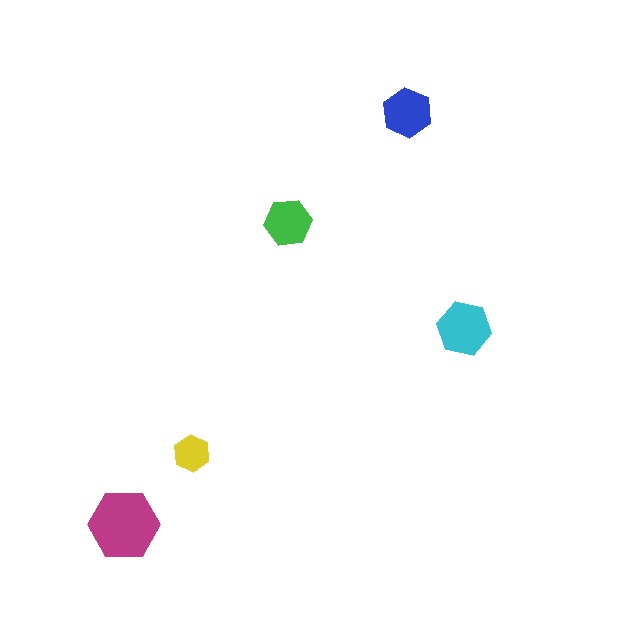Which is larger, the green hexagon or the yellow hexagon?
The green one.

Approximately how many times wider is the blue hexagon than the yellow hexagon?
About 1.5 times wider.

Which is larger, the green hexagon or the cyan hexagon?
The cyan one.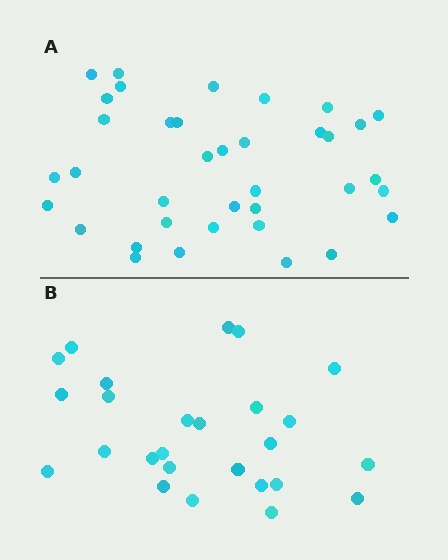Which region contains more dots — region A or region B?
Region A (the top region) has more dots.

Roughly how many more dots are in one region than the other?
Region A has roughly 12 or so more dots than region B.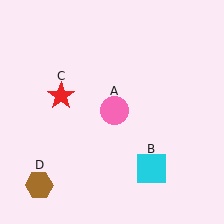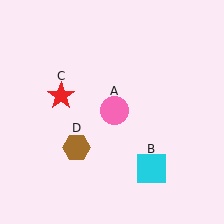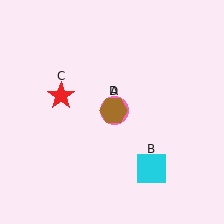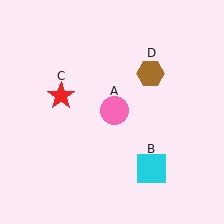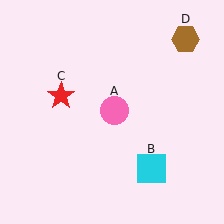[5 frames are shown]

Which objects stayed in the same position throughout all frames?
Pink circle (object A) and cyan square (object B) and red star (object C) remained stationary.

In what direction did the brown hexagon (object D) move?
The brown hexagon (object D) moved up and to the right.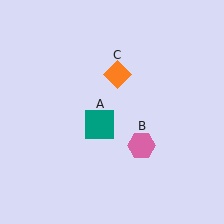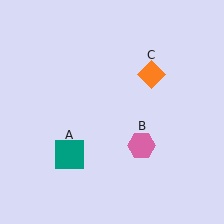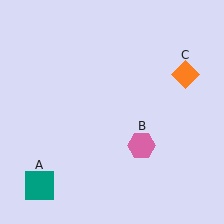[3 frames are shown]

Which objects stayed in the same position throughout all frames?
Pink hexagon (object B) remained stationary.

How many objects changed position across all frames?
2 objects changed position: teal square (object A), orange diamond (object C).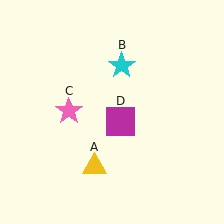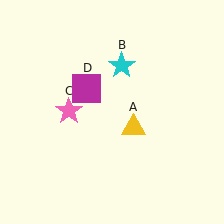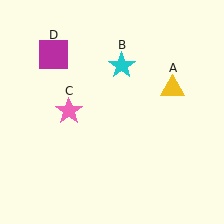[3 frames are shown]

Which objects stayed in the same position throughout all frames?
Cyan star (object B) and pink star (object C) remained stationary.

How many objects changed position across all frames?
2 objects changed position: yellow triangle (object A), magenta square (object D).